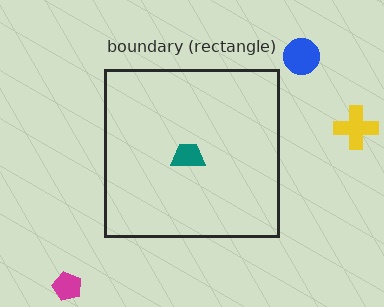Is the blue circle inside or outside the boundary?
Outside.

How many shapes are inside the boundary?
1 inside, 3 outside.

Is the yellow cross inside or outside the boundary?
Outside.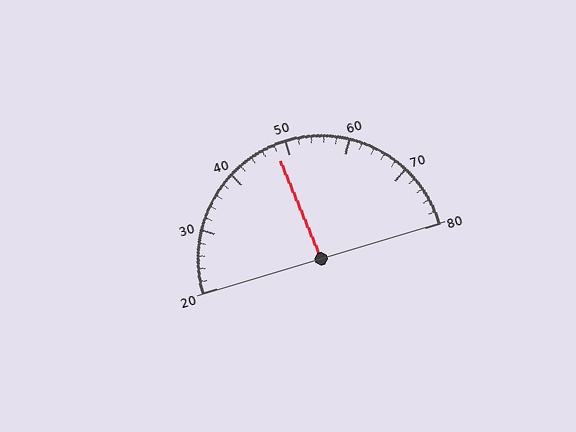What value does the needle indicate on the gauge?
The needle indicates approximately 48.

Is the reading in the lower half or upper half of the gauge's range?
The reading is in the lower half of the range (20 to 80).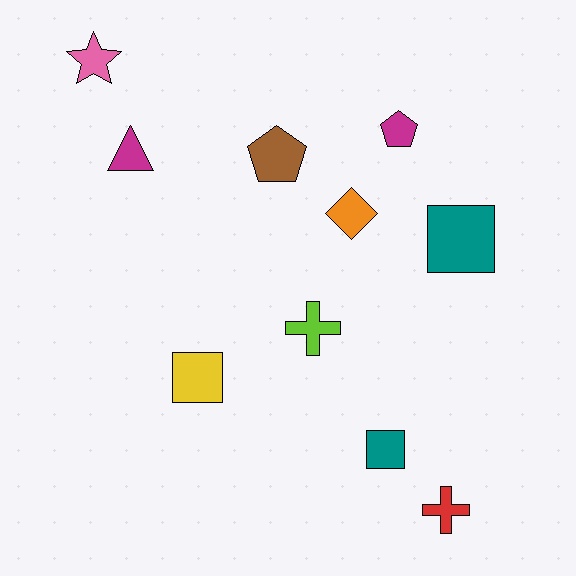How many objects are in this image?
There are 10 objects.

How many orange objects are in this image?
There is 1 orange object.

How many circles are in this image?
There are no circles.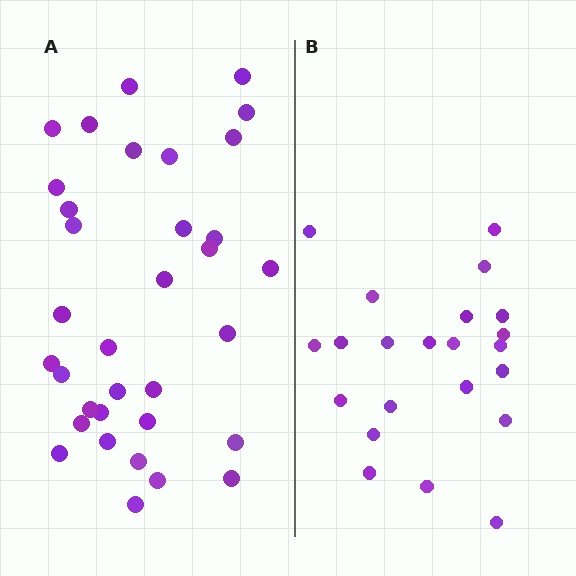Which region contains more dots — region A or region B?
Region A (the left region) has more dots.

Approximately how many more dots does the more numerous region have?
Region A has roughly 12 or so more dots than region B.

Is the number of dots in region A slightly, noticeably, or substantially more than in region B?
Region A has substantially more. The ratio is roughly 1.5 to 1.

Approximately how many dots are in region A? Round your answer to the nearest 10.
About 30 dots. (The exact count is 34, which rounds to 30.)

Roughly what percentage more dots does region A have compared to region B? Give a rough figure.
About 55% more.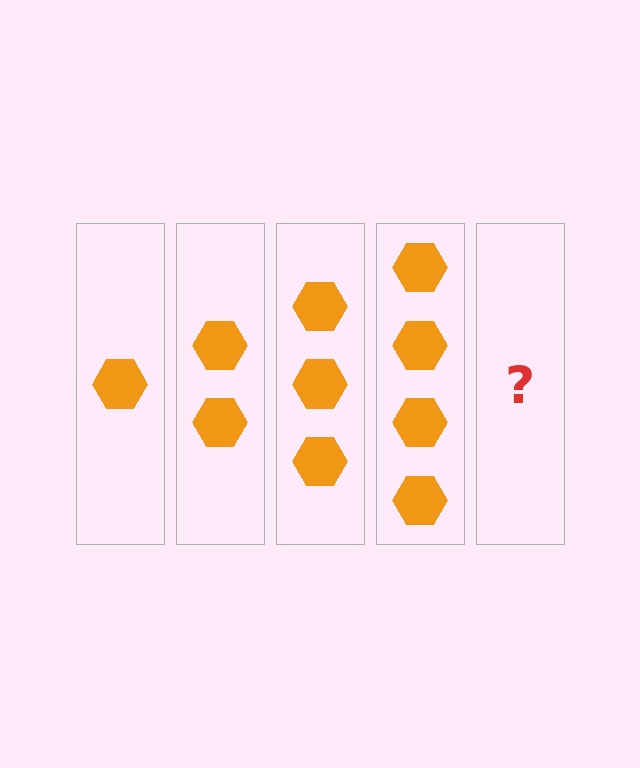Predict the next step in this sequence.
The next step is 5 hexagons.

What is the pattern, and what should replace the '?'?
The pattern is that each step adds one more hexagon. The '?' should be 5 hexagons.